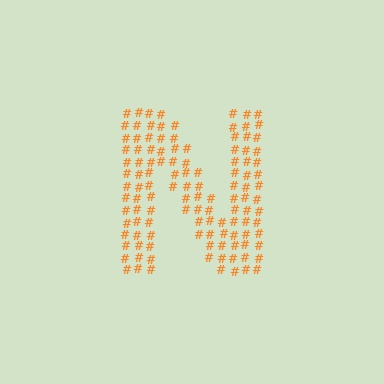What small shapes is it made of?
It is made of small hash symbols.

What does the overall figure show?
The overall figure shows the letter N.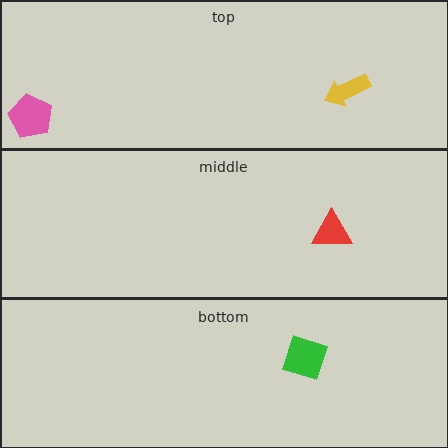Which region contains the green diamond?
The bottom region.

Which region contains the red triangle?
The middle region.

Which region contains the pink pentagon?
The top region.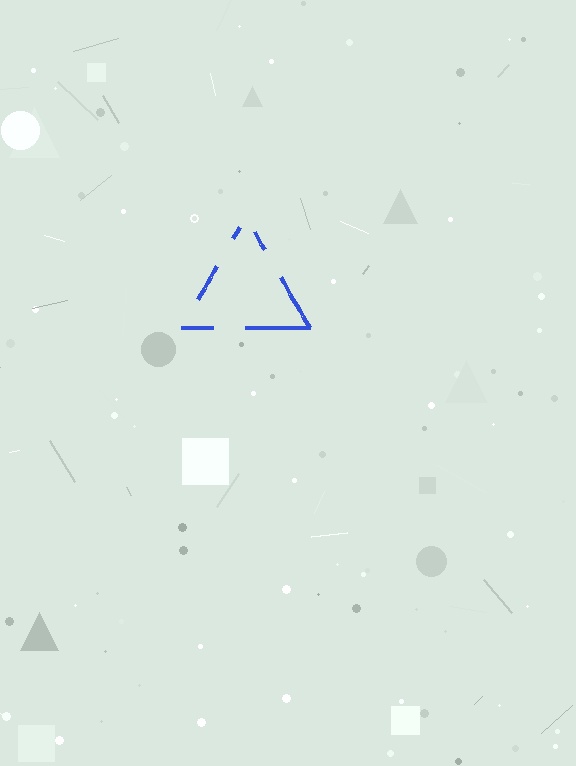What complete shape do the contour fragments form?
The contour fragments form a triangle.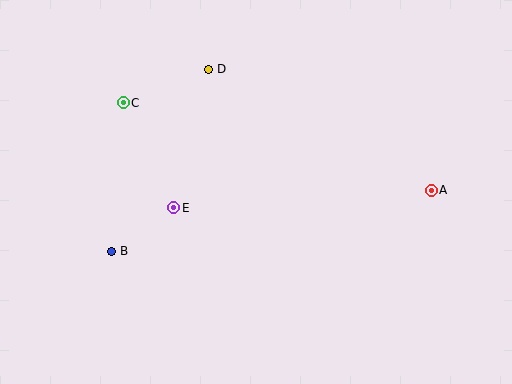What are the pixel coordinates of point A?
Point A is at (431, 190).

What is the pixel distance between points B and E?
The distance between B and E is 76 pixels.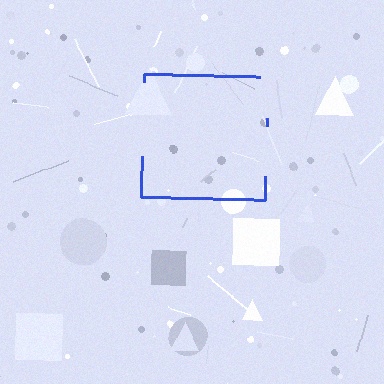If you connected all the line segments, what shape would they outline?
They would outline a square.